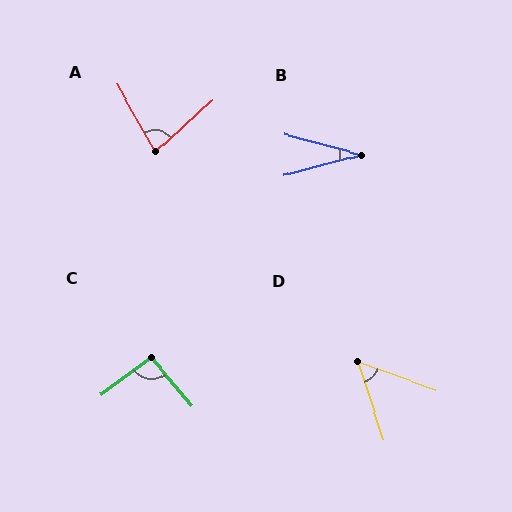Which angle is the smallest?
B, at approximately 30 degrees.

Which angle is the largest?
C, at approximately 94 degrees.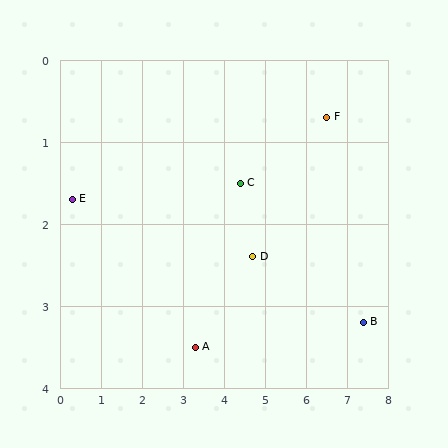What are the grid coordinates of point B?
Point B is at approximately (7.4, 3.2).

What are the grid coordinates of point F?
Point F is at approximately (6.5, 0.7).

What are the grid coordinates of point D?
Point D is at approximately (4.7, 2.4).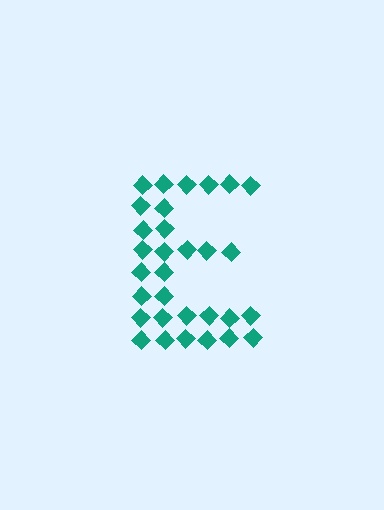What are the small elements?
The small elements are diamonds.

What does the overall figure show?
The overall figure shows the letter E.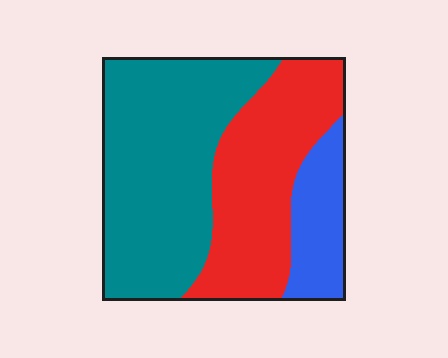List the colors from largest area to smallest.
From largest to smallest: teal, red, blue.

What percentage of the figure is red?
Red covers about 35% of the figure.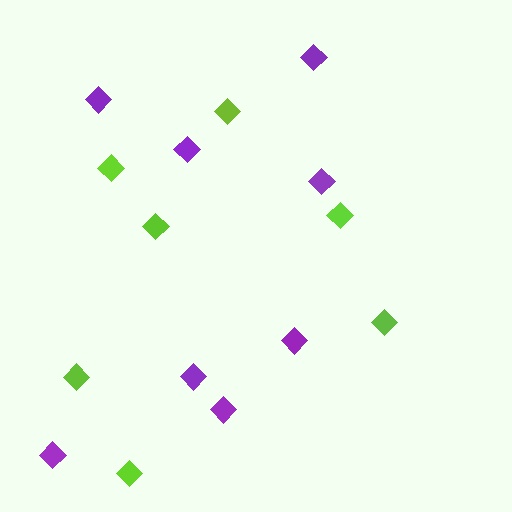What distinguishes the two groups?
There are 2 groups: one group of purple diamonds (8) and one group of lime diamonds (7).